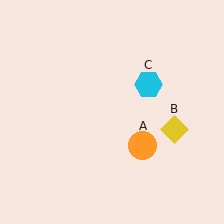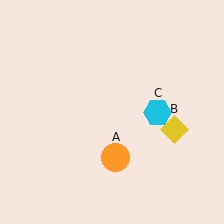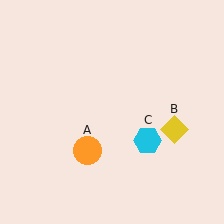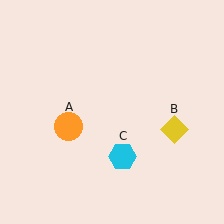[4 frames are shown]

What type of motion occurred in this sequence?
The orange circle (object A), cyan hexagon (object C) rotated clockwise around the center of the scene.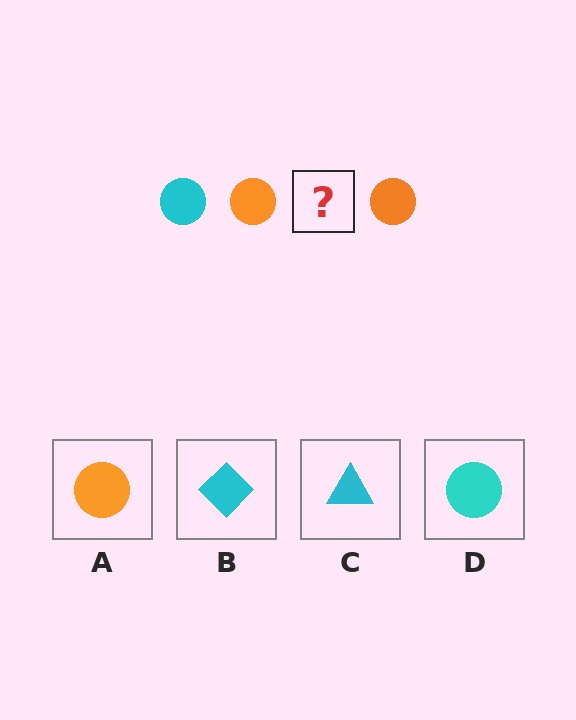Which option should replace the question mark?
Option D.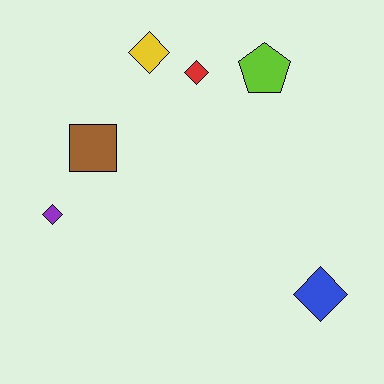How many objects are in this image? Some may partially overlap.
There are 6 objects.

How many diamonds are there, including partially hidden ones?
There are 4 diamonds.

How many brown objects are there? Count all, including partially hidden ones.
There is 1 brown object.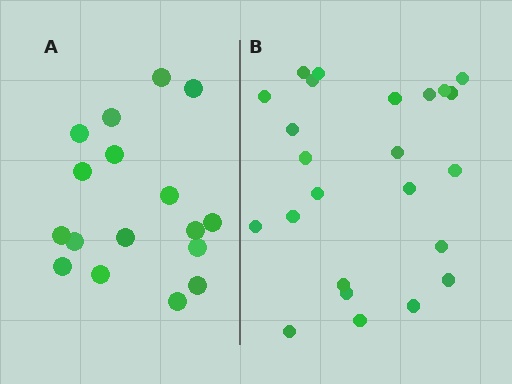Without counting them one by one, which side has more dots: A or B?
Region B (the right region) has more dots.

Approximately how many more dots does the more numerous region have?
Region B has roughly 8 or so more dots than region A.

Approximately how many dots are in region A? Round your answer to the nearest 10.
About 20 dots. (The exact count is 17, which rounds to 20.)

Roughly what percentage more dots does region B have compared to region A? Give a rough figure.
About 40% more.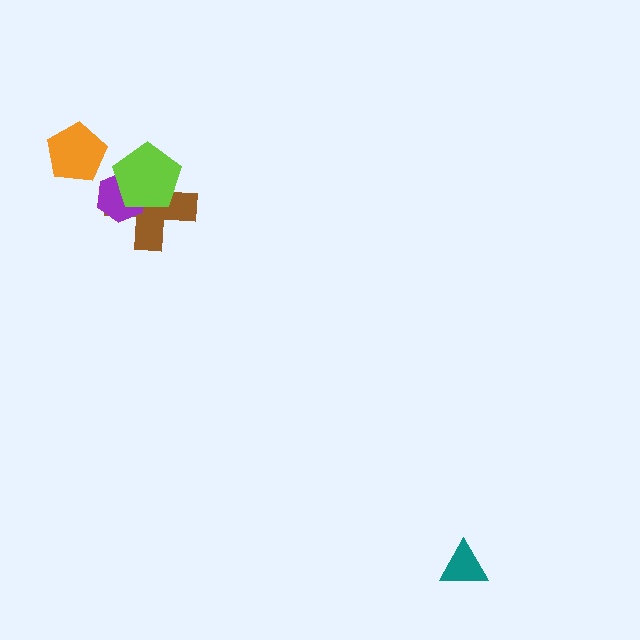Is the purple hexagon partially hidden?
Yes, it is partially covered by another shape.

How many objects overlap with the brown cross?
2 objects overlap with the brown cross.